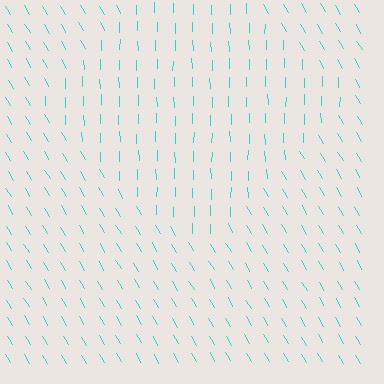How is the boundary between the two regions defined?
The boundary is defined purely by a change in line orientation (approximately 30 degrees difference). All lines are the same color and thickness.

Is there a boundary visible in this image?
Yes, there is a texture boundary formed by a change in line orientation.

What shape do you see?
I see a diamond.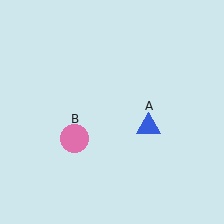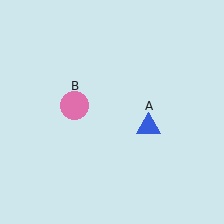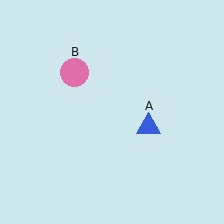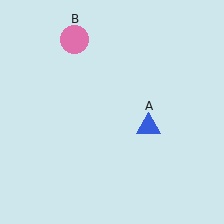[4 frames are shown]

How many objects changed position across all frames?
1 object changed position: pink circle (object B).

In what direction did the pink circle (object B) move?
The pink circle (object B) moved up.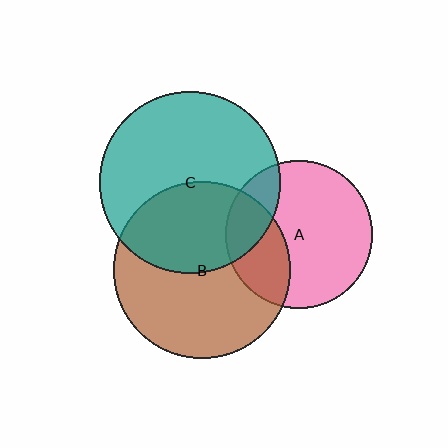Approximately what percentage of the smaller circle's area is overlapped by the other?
Approximately 40%.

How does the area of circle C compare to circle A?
Approximately 1.5 times.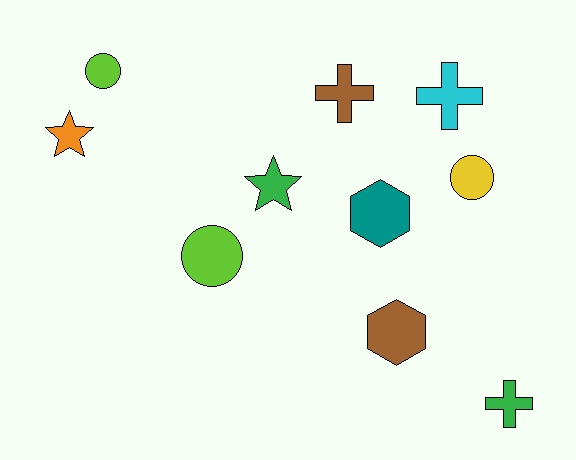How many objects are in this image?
There are 10 objects.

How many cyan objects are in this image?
There is 1 cyan object.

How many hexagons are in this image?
There are 2 hexagons.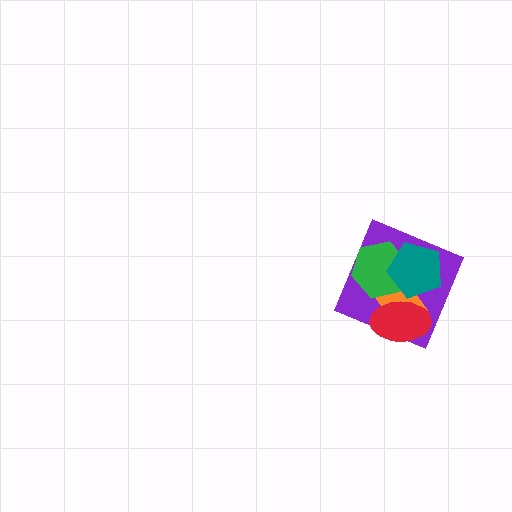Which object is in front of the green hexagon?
The teal pentagon is in front of the green hexagon.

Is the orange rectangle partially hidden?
Yes, it is partially covered by another shape.